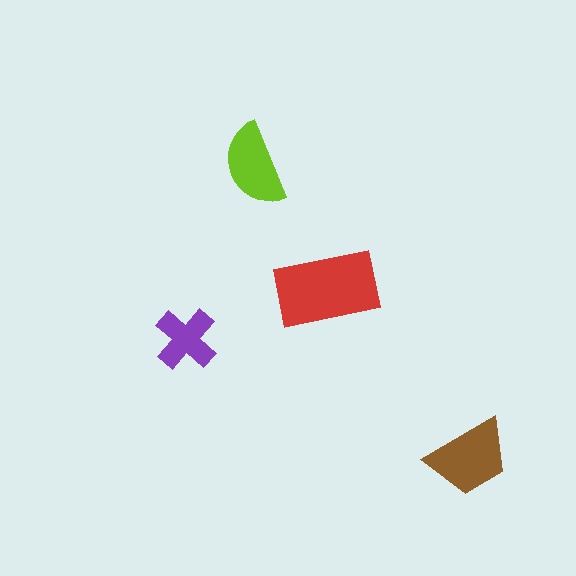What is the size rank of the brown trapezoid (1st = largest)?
2nd.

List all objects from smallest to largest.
The purple cross, the lime semicircle, the brown trapezoid, the red rectangle.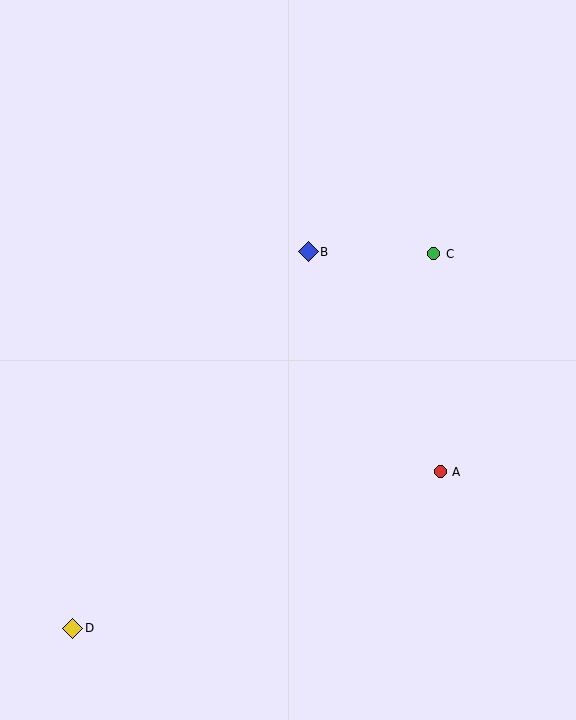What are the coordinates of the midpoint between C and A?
The midpoint between C and A is at (437, 363).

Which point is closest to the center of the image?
Point B at (308, 252) is closest to the center.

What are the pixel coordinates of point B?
Point B is at (308, 252).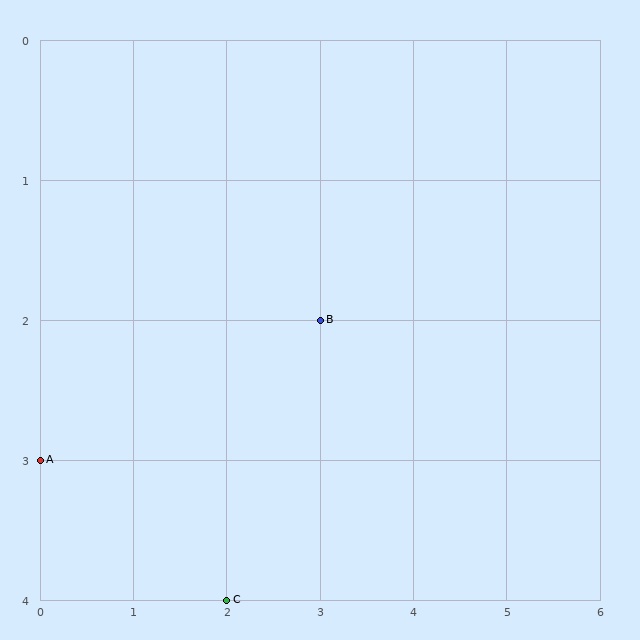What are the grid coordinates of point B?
Point B is at grid coordinates (3, 2).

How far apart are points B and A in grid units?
Points B and A are 3 columns and 1 row apart (about 3.2 grid units diagonally).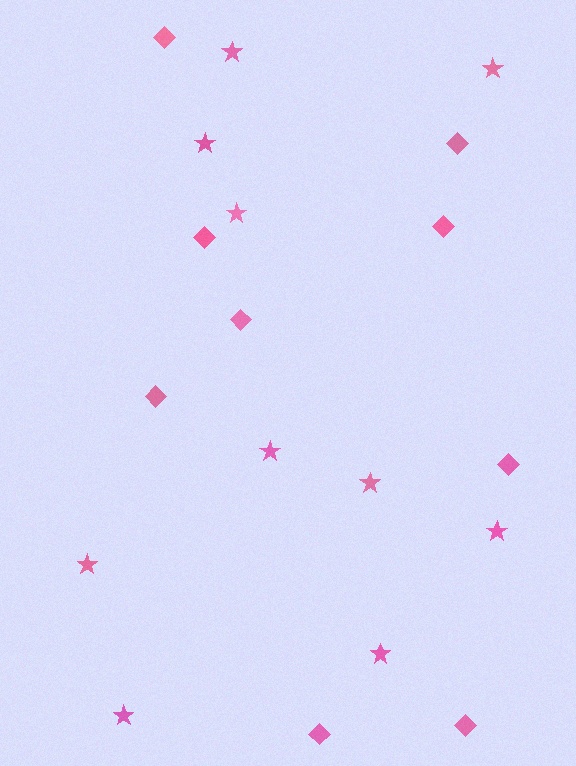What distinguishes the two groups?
There are 2 groups: one group of stars (10) and one group of diamonds (9).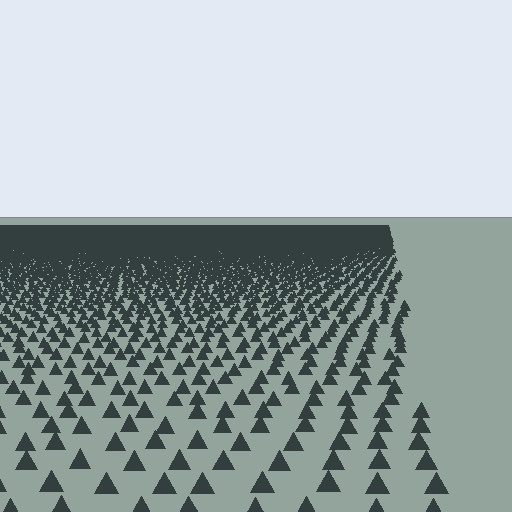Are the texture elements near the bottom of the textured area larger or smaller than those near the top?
Larger. Near the bottom, elements are closer to the viewer and appear at a bigger on-screen size.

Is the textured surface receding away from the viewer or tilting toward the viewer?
The surface is receding away from the viewer. Texture elements get smaller and denser toward the top.